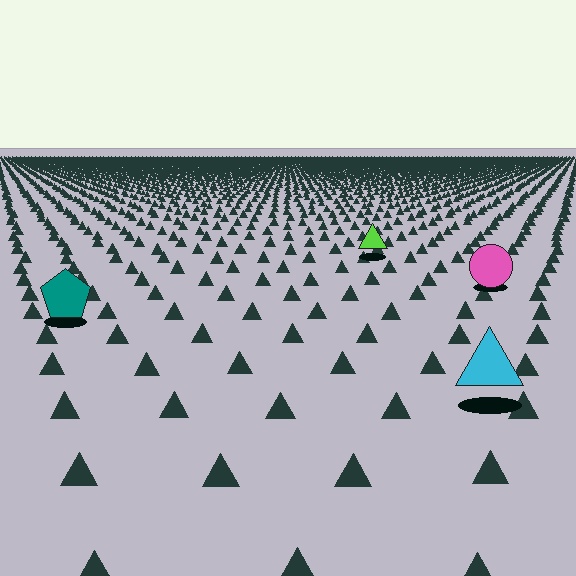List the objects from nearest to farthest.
From nearest to farthest: the cyan triangle, the teal pentagon, the pink circle, the lime triangle.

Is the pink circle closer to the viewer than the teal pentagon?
No. The teal pentagon is closer — you can tell from the texture gradient: the ground texture is coarser near it.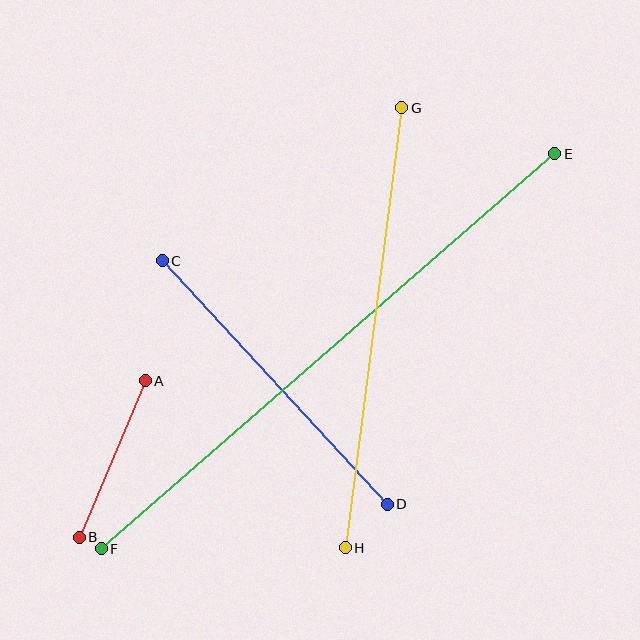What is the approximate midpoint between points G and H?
The midpoint is at approximately (374, 328) pixels.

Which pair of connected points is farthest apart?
Points E and F are farthest apart.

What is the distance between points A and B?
The distance is approximately 170 pixels.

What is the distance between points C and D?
The distance is approximately 331 pixels.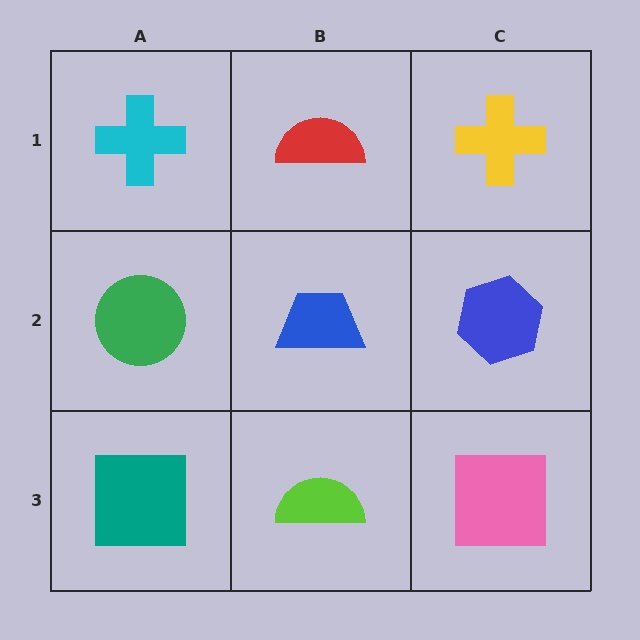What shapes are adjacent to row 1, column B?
A blue trapezoid (row 2, column B), a cyan cross (row 1, column A), a yellow cross (row 1, column C).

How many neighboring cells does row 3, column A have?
2.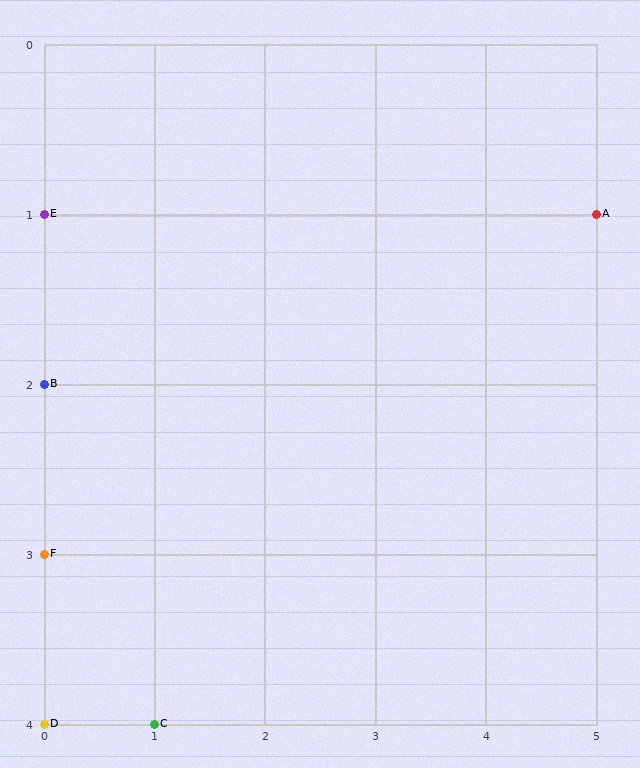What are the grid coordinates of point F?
Point F is at grid coordinates (0, 3).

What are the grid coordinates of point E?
Point E is at grid coordinates (0, 1).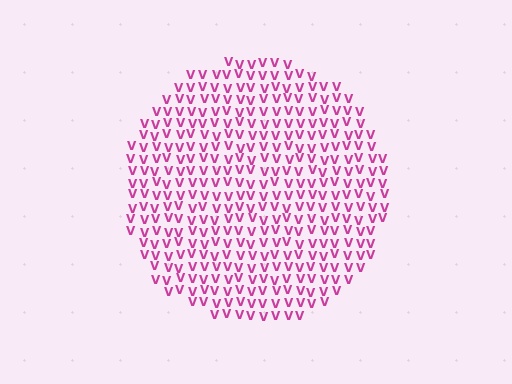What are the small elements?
The small elements are letter V's.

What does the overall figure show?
The overall figure shows a circle.